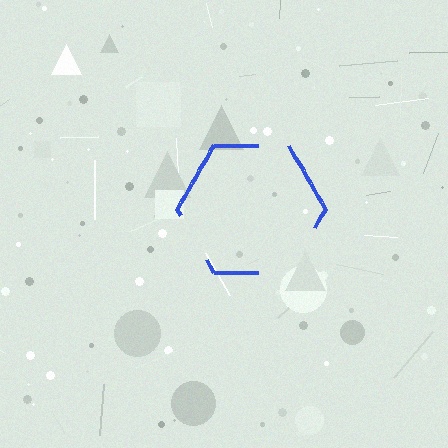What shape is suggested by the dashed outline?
The dashed outline suggests a hexagon.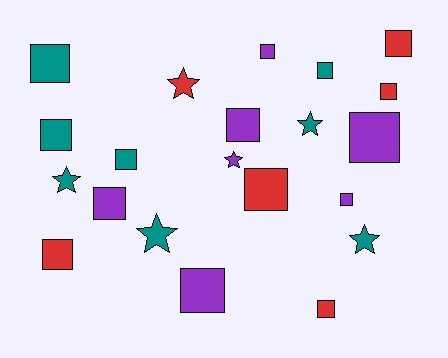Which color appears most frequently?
Teal, with 8 objects.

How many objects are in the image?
There are 21 objects.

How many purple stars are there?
There is 1 purple star.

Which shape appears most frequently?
Square, with 15 objects.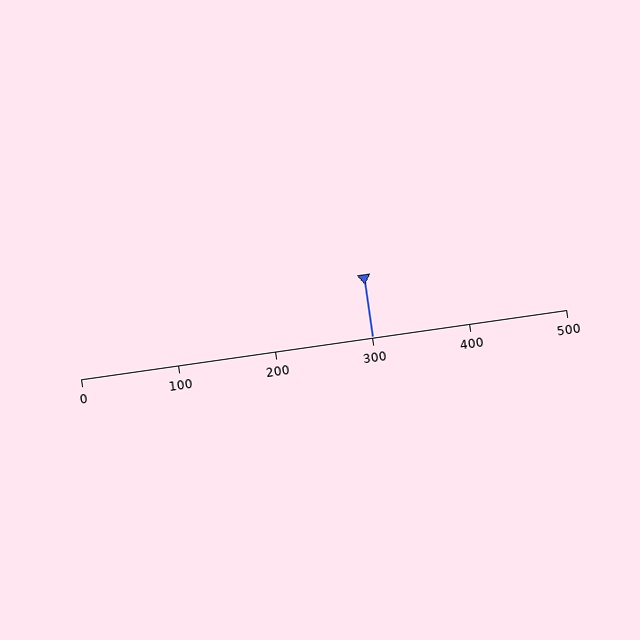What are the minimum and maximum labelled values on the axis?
The axis runs from 0 to 500.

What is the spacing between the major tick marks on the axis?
The major ticks are spaced 100 apart.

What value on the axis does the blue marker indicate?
The marker indicates approximately 300.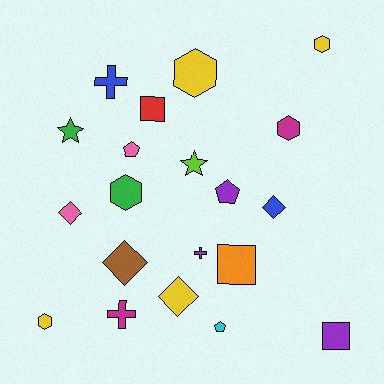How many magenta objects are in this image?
There are 2 magenta objects.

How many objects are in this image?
There are 20 objects.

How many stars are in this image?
There are 2 stars.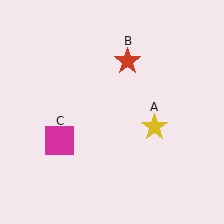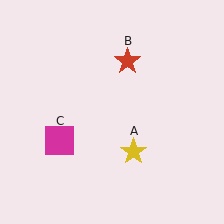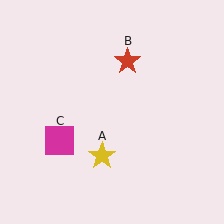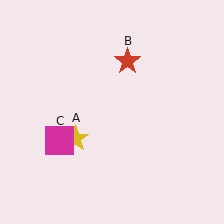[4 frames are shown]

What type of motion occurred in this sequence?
The yellow star (object A) rotated clockwise around the center of the scene.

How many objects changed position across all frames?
1 object changed position: yellow star (object A).